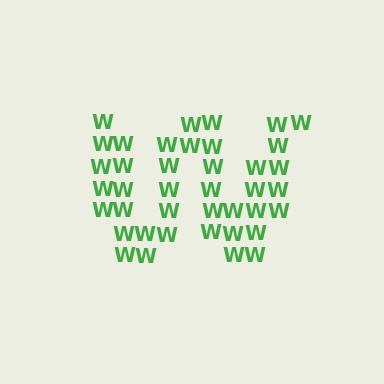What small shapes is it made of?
It is made of small letter W's.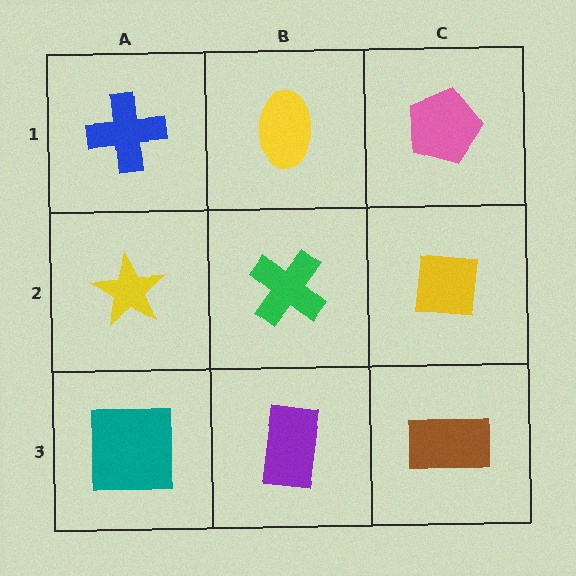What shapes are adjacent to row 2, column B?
A yellow ellipse (row 1, column B), a purple rectangle (row 3, column B), a yellow star (row 2, column A), a yellow square (row 2, column C).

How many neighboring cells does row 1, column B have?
3.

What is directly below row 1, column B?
A green cross.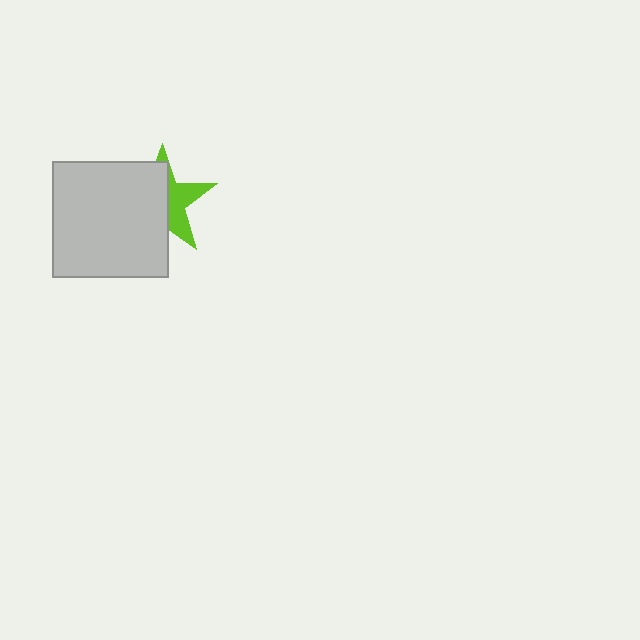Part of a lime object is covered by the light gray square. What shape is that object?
It is a star.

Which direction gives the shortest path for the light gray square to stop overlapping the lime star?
Moving left gives the shortest separation.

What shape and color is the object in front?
The object in front is a light gray square.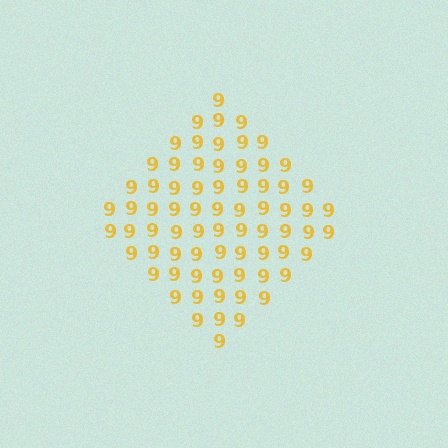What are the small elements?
The small elements are digit 9's.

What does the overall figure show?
The overall figure shows a diamond.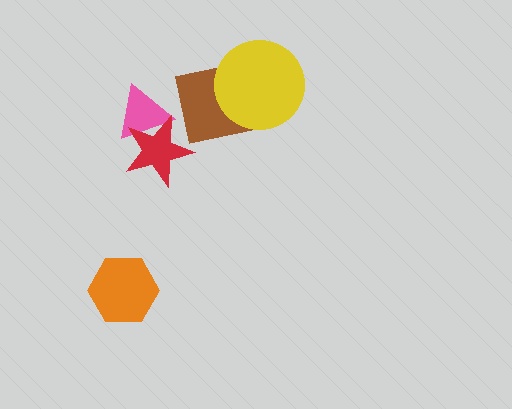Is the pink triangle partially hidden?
Yes, it is partially covered by another shape.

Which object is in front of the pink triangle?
The red star is in front of the pink triangle.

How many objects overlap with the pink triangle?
1 object overlaps with the pink triangle.